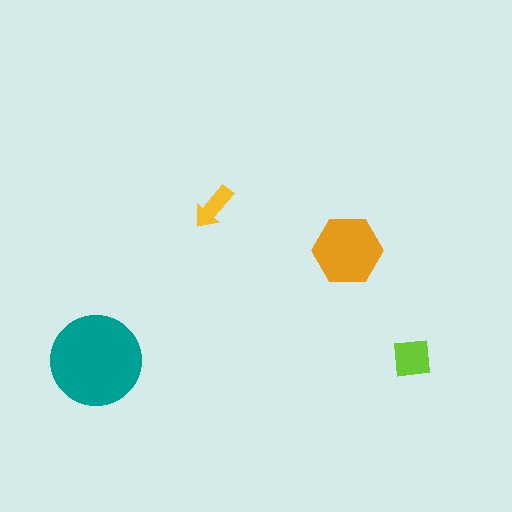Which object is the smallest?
The yellow arrow.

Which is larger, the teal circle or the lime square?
The teal circle.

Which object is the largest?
The teal circle.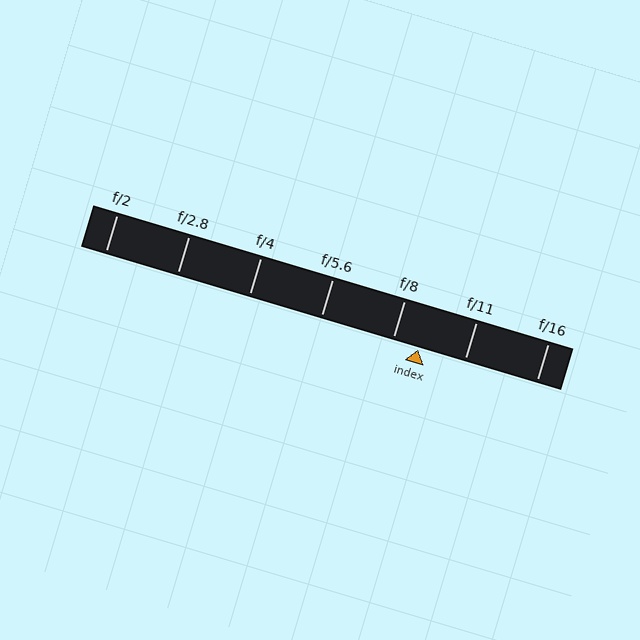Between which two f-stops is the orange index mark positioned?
The index mark is between f/8 and f/11.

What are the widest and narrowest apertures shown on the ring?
The widest aperture shown is f/2 and the narrowest is f/16.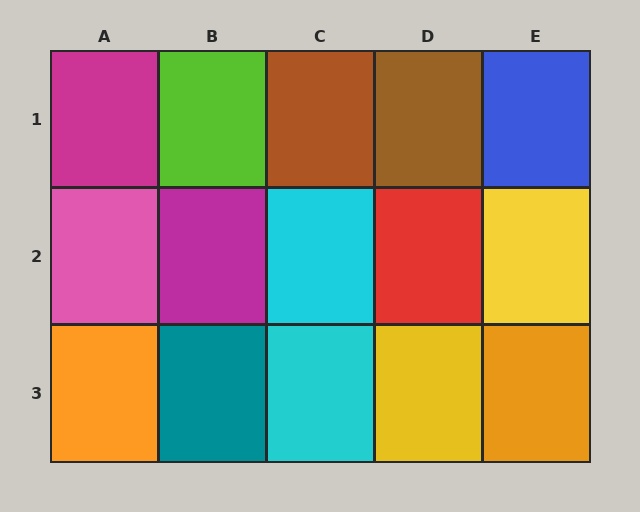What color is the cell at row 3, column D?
Yellow.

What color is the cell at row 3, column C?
Cyan.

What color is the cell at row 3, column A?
Orange.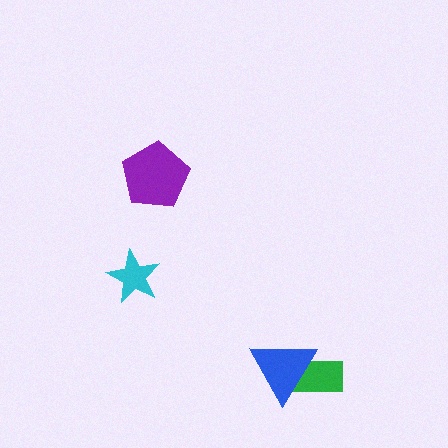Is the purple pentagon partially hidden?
No, no other shape covers it.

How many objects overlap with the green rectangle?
1 object overlaps with the green rectangle.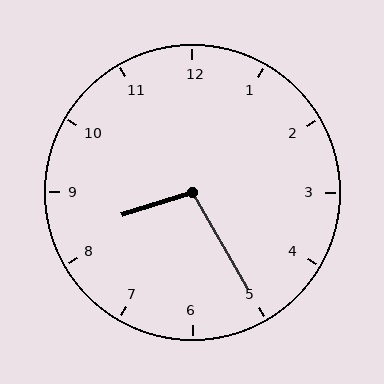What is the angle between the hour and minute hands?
Approximately 102 degrees.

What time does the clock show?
8:25.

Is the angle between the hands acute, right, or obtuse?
It is obtuse.